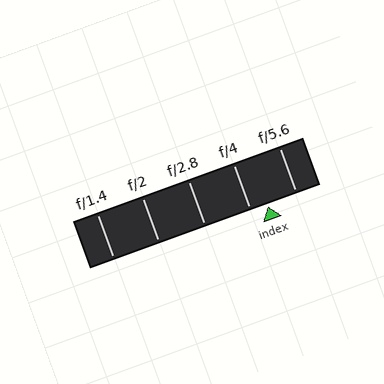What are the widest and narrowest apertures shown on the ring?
The widest aperture shown is f/1.4 and the narrowest is f/5.6.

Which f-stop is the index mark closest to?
The index mark is closest to f/4.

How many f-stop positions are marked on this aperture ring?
There are 5 f-stop positions marked.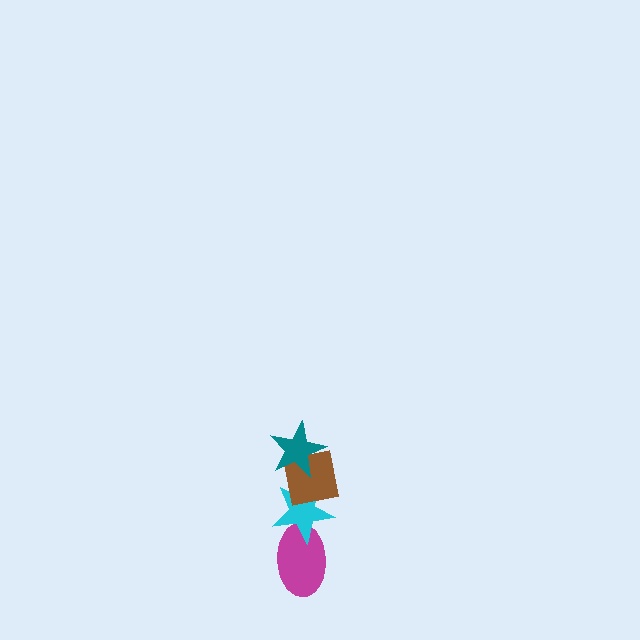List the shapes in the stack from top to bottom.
From top to bottom: the teal star, the brown square, the cyan star, the magenta ellipse.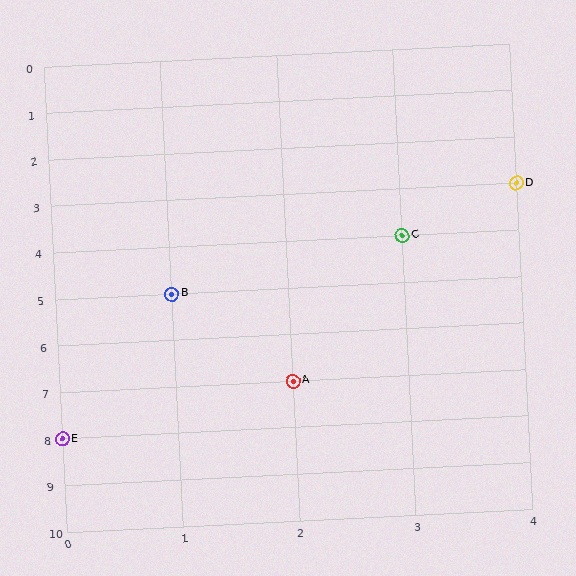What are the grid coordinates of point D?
Point D is at grid coordinates (4, 3).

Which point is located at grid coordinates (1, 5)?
Point B is at (1, 5).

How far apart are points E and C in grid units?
Points E and C are 3 columns and 4 rows apart (about 5.0 grid units diagonally).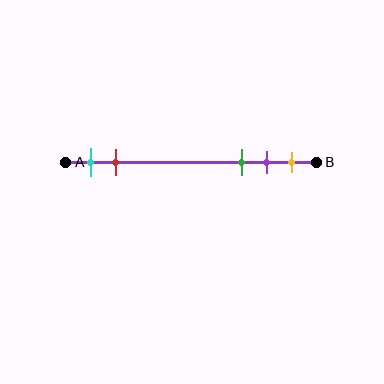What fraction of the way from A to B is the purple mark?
The purple mark is approximately 80% (0.8) of the way from A to B.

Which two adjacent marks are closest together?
The purple and yellow marks are the closest adjacent pair.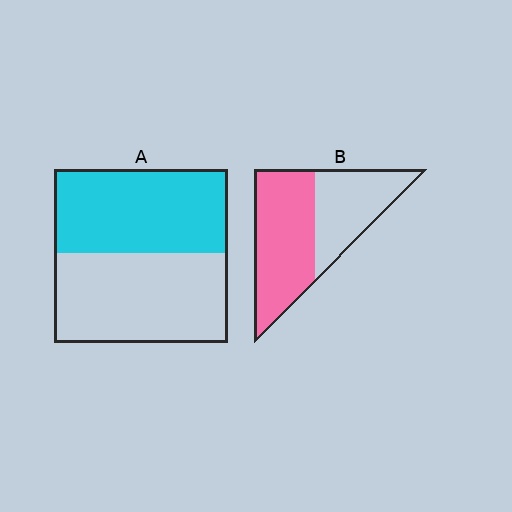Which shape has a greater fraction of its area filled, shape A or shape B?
Shape B.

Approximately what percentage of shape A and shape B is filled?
A is approximately 50% and B is approximately 60%.